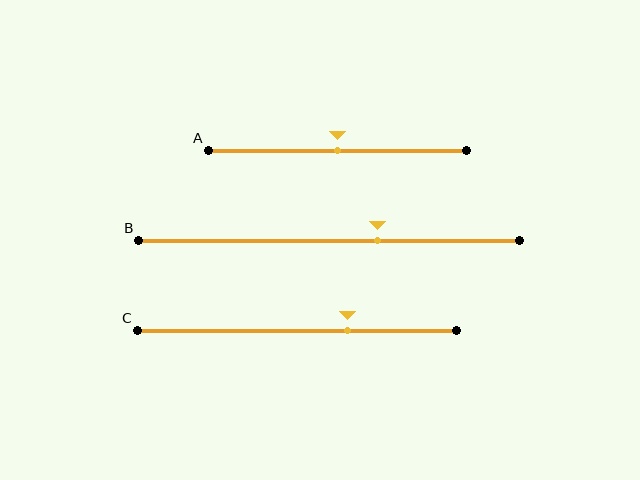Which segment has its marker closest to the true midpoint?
Segment A has its marker closest to the true midpoint.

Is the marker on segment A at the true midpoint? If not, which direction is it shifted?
Yes, the marker on segment A is at the true midpoint.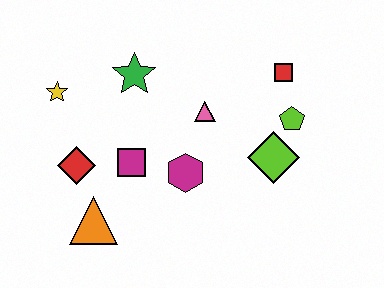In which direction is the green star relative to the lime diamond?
The green star is to the left of the lime diamond.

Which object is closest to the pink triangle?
The magenta hexagon is closest to the pink triangle.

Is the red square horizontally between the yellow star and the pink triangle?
No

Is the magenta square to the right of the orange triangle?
Yes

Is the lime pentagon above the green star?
No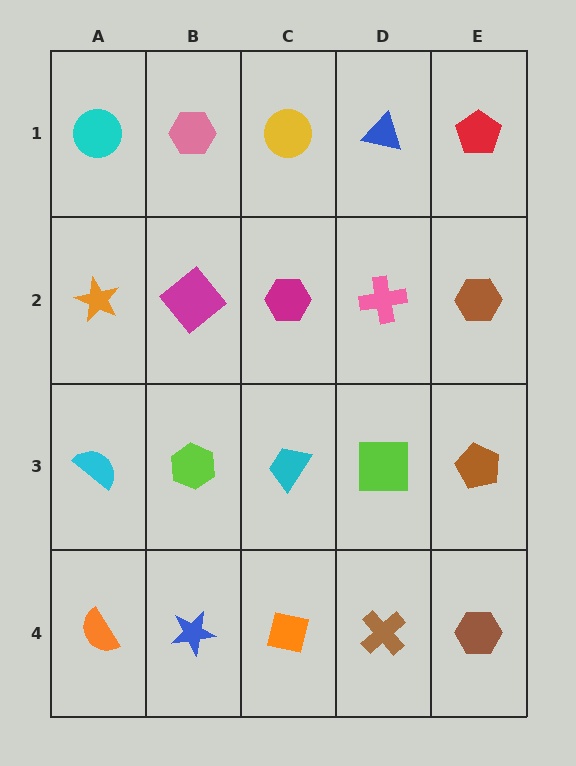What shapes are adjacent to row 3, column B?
A magenta diamond (row 2, column B), a blue star (row 4, column B), a cyan semicircle (row 3, column A), a cyan trapezoid (row 3, column C).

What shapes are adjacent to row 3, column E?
A brown hexagon (row 2, column E), a brown hexagon (row 4, column E), a lime square (row 3, column D).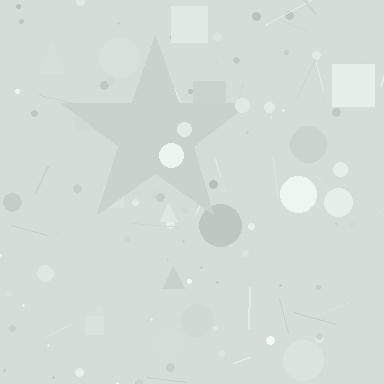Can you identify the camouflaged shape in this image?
The camouflaged shape is a star.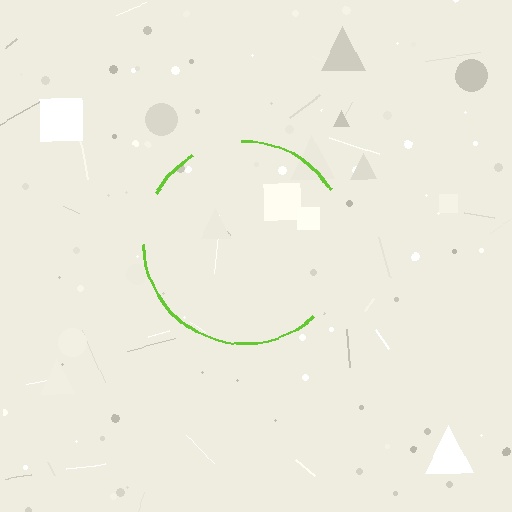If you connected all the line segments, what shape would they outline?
They would outline a circle.